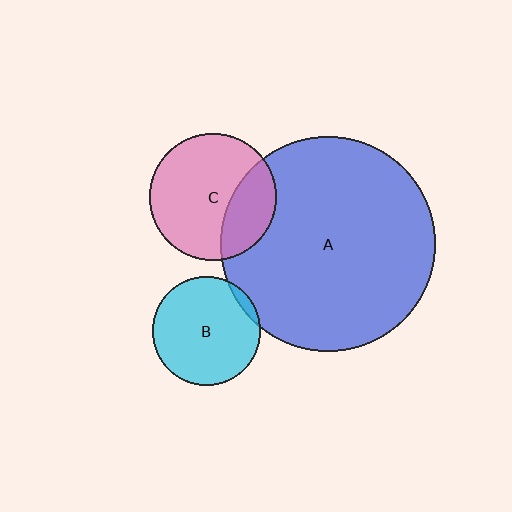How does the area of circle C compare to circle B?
Approximately 1.4 times.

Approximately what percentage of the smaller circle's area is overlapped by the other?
Approximately 5%.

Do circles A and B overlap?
Yes.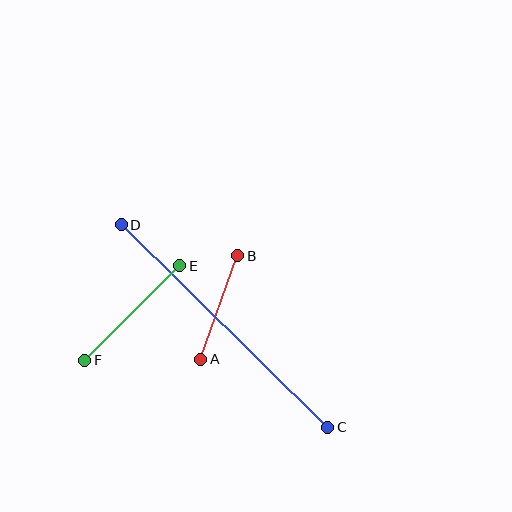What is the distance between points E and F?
The distance is approximately 134 pixels.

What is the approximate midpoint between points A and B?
The midpoint is at approximately (219, 307) pixels.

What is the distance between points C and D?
The distance is approximately 289 pixels.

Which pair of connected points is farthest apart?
Points C and D are farthest apart.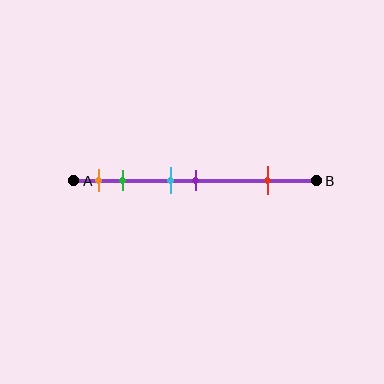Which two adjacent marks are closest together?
The cyan and purple marks are the closest adjacent pair.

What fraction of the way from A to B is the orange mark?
The orange mark is approximately 10% (0.1) of the way from A to B.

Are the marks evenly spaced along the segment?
No, the marks are not evenly spaced.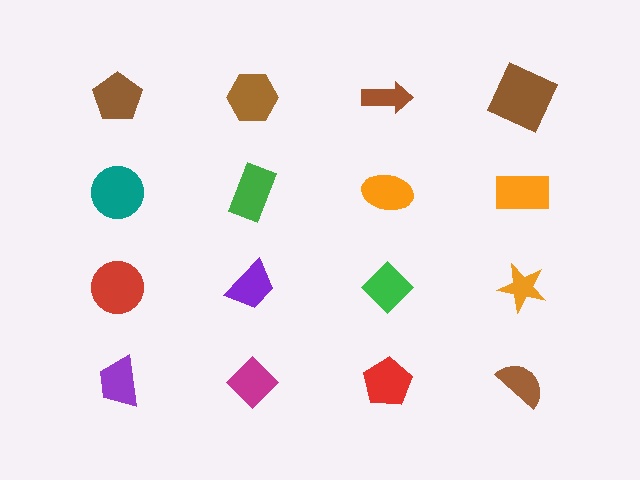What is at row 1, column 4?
A brown square.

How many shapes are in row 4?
4 shapes.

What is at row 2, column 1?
A teal circle.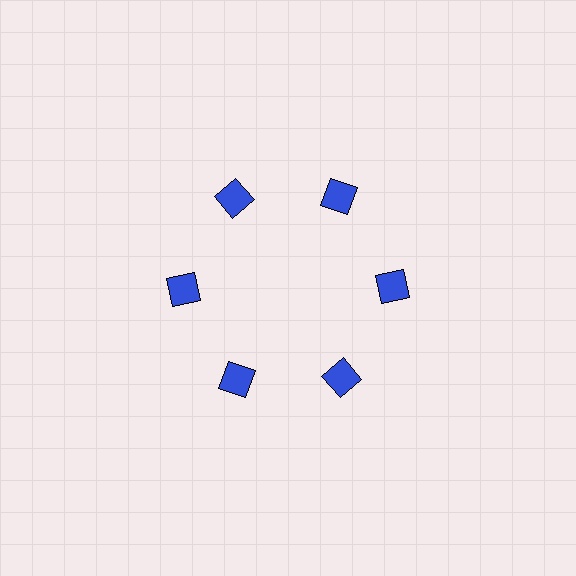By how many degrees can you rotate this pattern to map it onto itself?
The pattern maps onto itself every 60 degrees of rotation.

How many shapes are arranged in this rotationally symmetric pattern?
There are 6 shapes, arranged in 6 groups of 1.